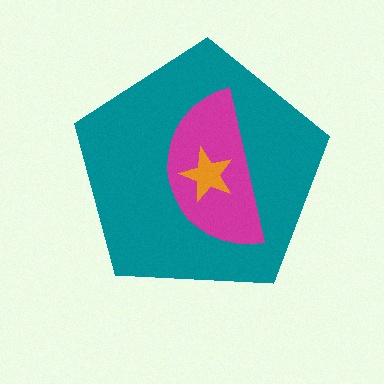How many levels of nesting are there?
3.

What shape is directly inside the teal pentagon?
The magenta semicircle.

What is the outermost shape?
The teal pentagon.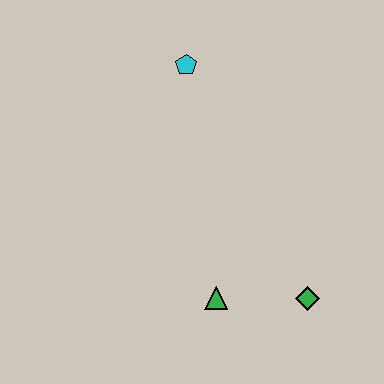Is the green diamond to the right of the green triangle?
Yes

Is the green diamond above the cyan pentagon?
No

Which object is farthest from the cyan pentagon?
The green diamond is farthest from the cyan pentagon.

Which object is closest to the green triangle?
The green diamond is closest to the green triangle.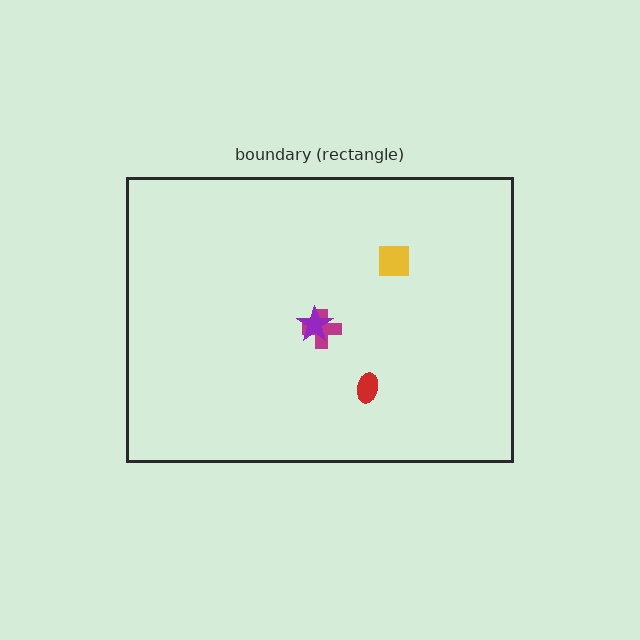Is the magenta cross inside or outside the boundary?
Inside.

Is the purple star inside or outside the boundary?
Inside.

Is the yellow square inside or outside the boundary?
Inside.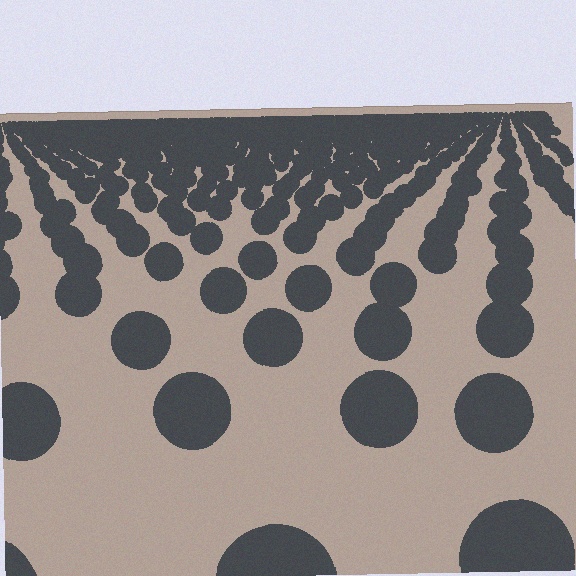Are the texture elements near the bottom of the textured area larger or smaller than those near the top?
Larger. Near the bottom, elements are closer to the viewer and appear at a bigger on-screen size.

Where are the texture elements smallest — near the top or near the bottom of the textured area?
Near the top.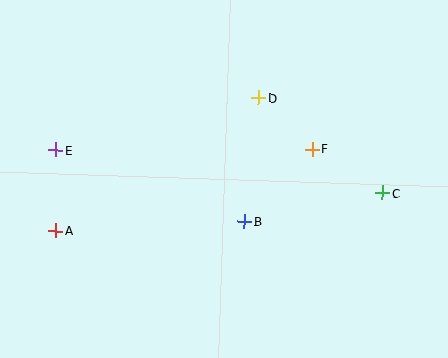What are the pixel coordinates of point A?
Point A is at (56, 231).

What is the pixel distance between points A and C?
The distance between A and C is 329 pixels.